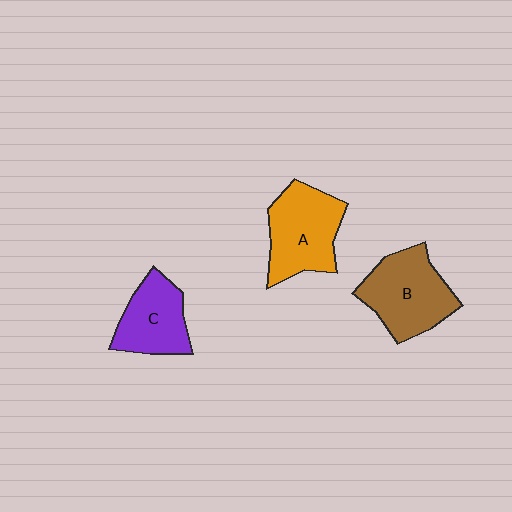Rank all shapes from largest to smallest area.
From largest to smallest: B (brown), A (orange), C (purple).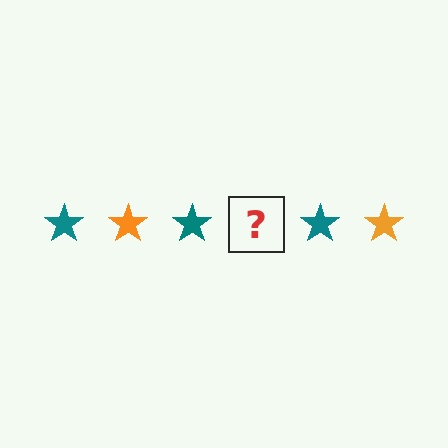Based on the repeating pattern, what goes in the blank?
The blank should be an orange star.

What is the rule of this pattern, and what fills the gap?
The rule is that the pattern cycles through teal, orange stars. The gap should be filled with an orange star.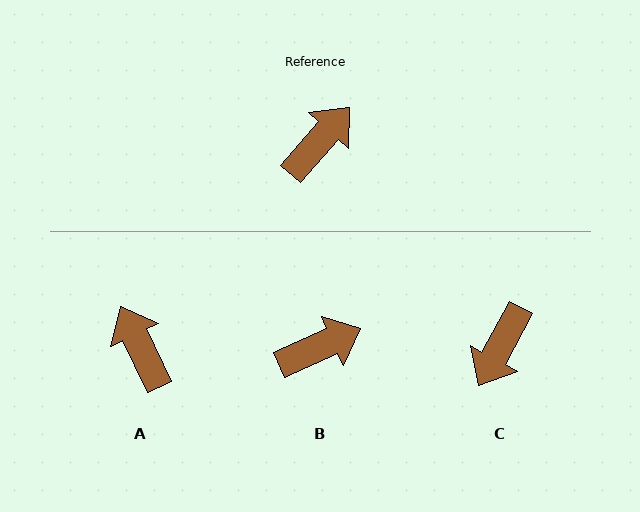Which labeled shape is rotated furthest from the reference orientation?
C, about 167 degrees away.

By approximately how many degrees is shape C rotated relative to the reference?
Approximately 167 degrees clockwise.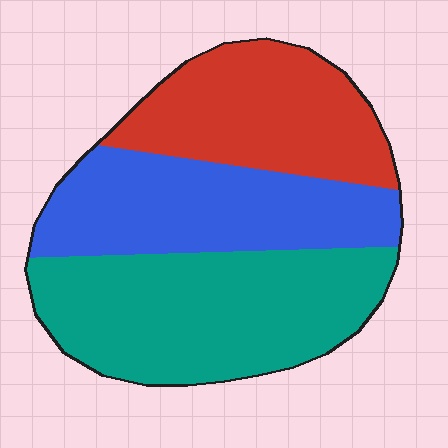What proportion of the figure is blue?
Blue takes up between a sixth and a third of the figure.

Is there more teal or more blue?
Teal.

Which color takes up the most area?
Teal, at roughly 40%.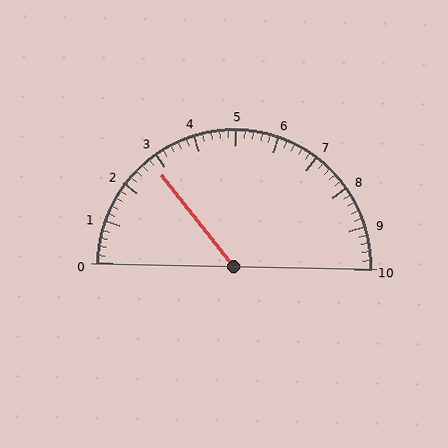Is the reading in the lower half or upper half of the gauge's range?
The reading is in the lower half of the range (0 to 10).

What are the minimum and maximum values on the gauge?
The gauge ranges from 0 to 10.